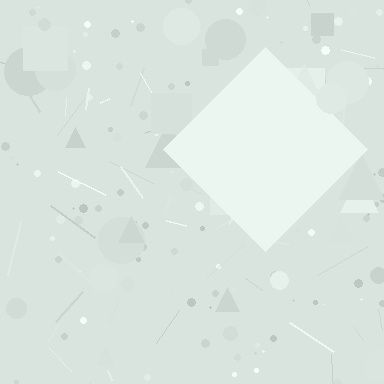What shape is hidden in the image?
A diamond is hidden in the image.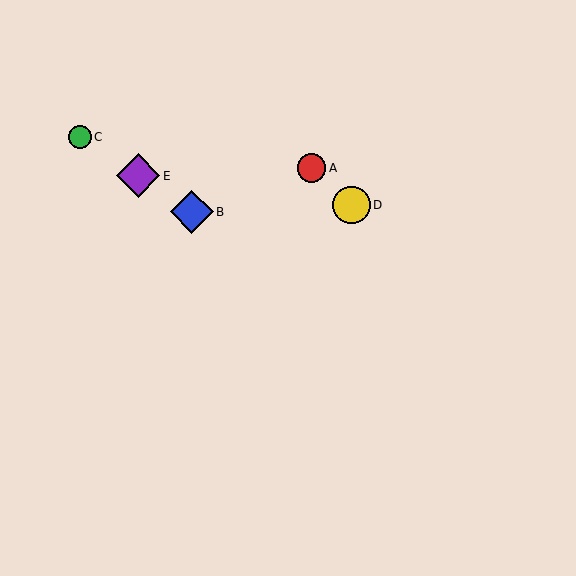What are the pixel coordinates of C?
Object C is at (80, 137).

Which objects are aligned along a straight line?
Objects B, C, E are aligned along a straight line.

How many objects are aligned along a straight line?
3 objects (B, C, E) are aligned along a straight line.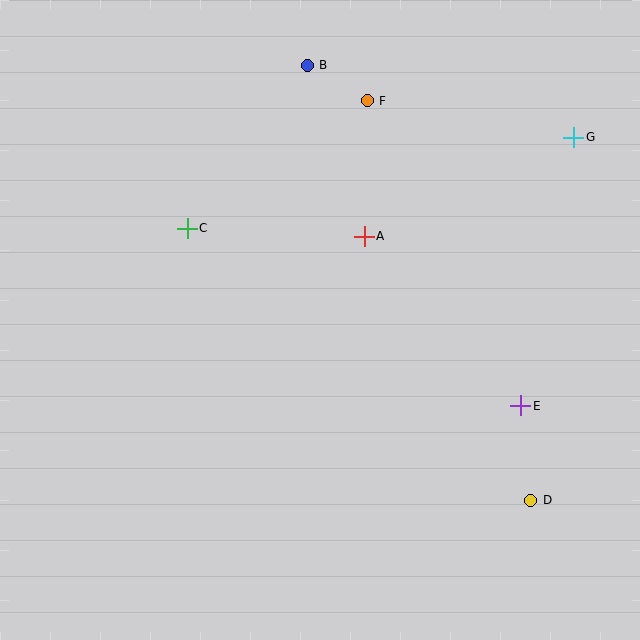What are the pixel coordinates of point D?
Point D is at (531, 500).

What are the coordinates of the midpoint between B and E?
The midpoint between B and E is at (414, 235).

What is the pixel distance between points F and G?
The distance between F and G is 210 pixels.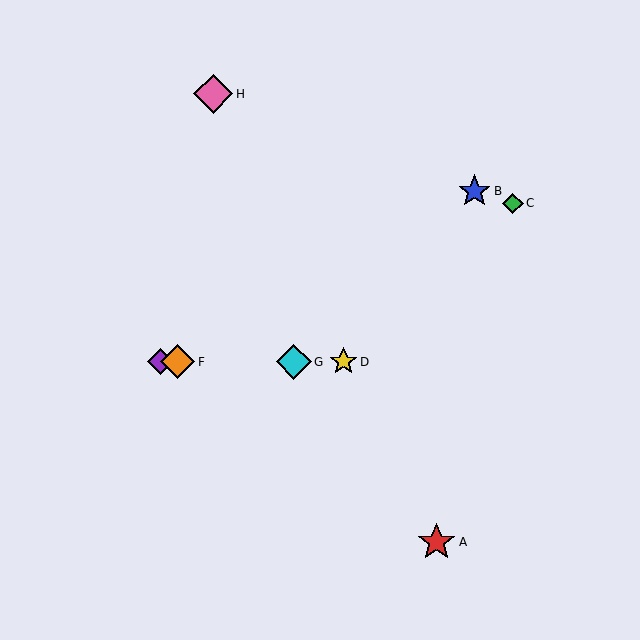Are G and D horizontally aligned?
Yes, both are at y≈362.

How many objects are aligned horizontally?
4 objects (D, E, F, G) are aligned horizontally.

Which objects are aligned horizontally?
Objects D, E, F, G are aligned horizontally.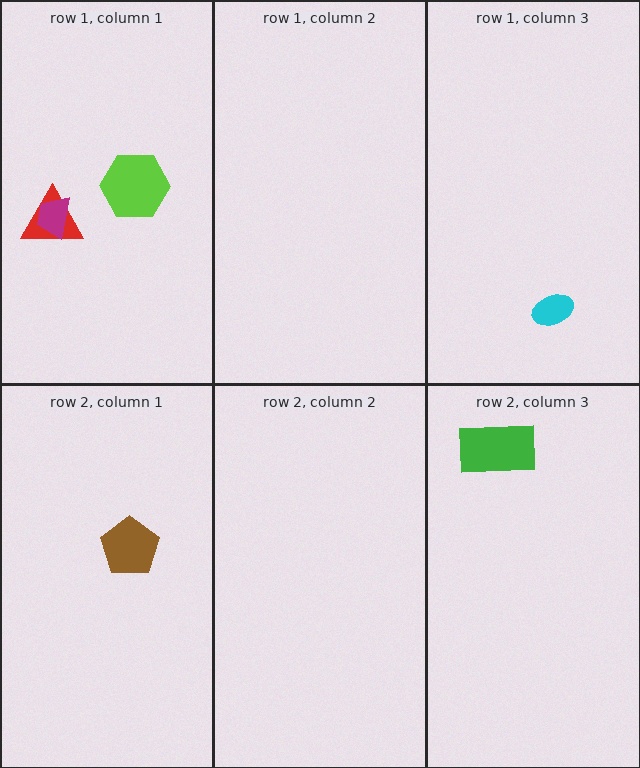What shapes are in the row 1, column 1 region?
The lime hexagon, the red triangle, the magenta trapezoid.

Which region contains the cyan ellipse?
The row 1, column 3 region.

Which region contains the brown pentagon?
The row 2, column 1 region.